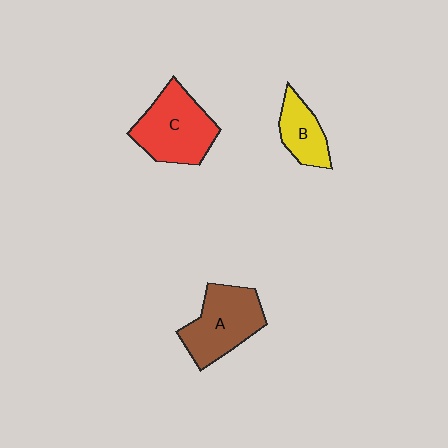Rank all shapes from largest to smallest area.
From largest to smallest: C (red), A (brown), B (yellow).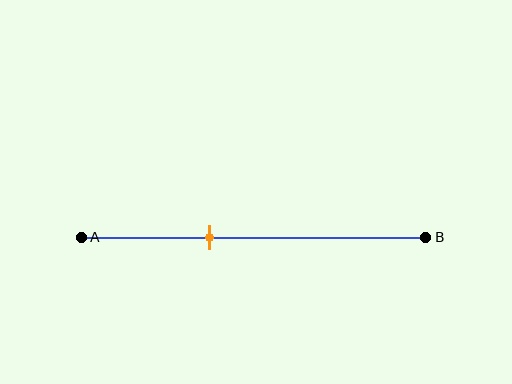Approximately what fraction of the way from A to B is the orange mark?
The orange mark is approximately 35% of the way from A to B.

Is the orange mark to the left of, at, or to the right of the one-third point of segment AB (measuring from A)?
The orange mark is to the right of the one-third point of segment AB.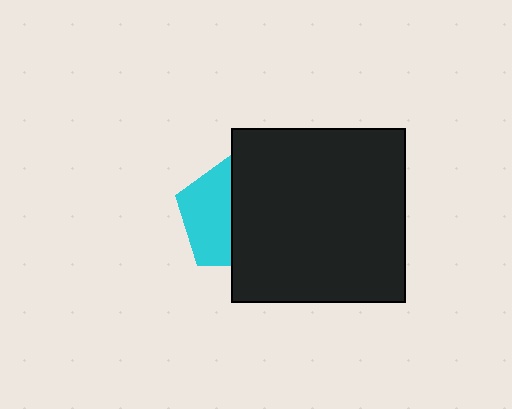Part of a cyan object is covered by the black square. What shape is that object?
It is a pentagon.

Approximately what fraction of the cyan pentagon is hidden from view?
Roughly 54% of the cyan pentagon is hidden behind the black square.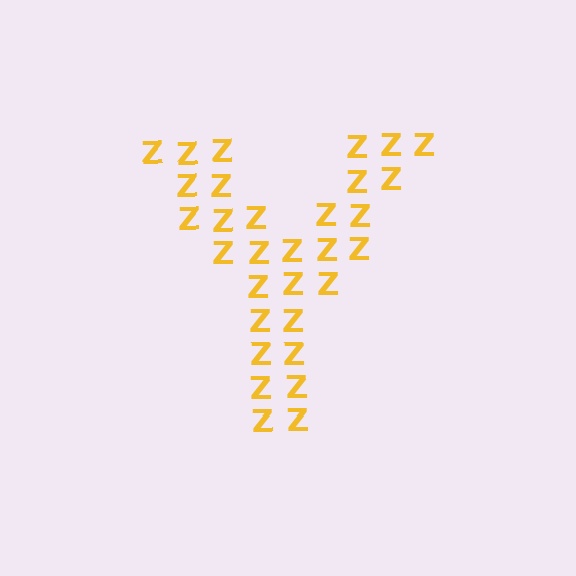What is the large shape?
The large shape is the letter Y.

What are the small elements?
The small elements are letter Z's.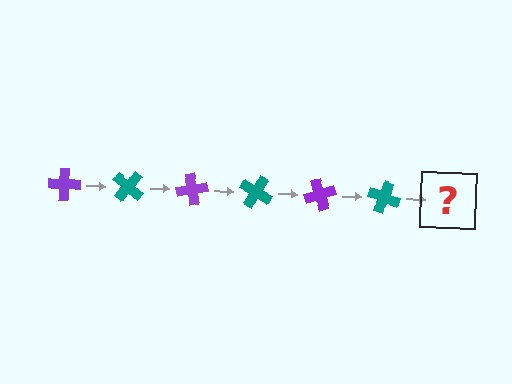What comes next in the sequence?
The next element should be a purple cross, rotated 240 degrees from the start.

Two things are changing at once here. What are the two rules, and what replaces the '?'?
The two rules are that it rotates 40 degrees each step and the color cycles through purple and teal. The '?' should be a purple cross, rotated 240 degrees from the start.